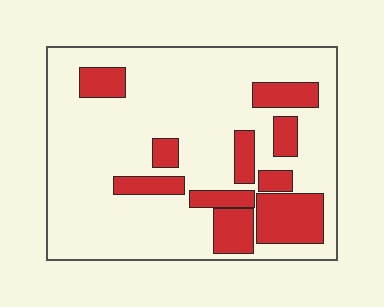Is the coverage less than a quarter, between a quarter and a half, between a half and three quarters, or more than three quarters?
Less than a quarter.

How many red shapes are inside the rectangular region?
10.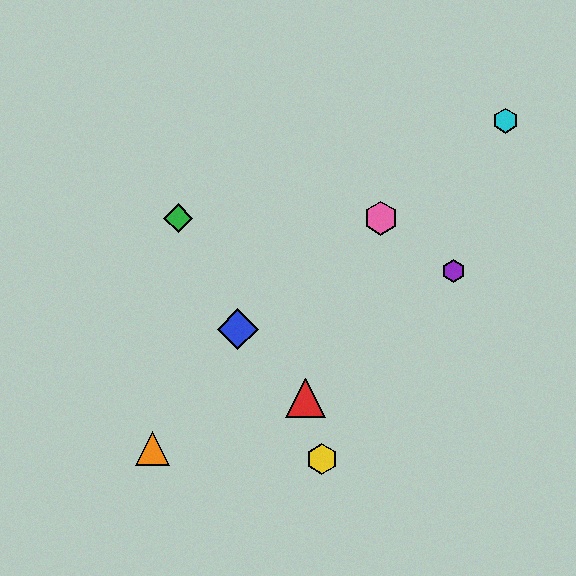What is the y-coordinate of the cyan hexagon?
The cyan hexagon is at y≈121.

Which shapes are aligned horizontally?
The green diamond, the pink hexagon are aligned horizontally.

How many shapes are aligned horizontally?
2 shapes (the green diamond, the pink hexagon) are aligned horizontally.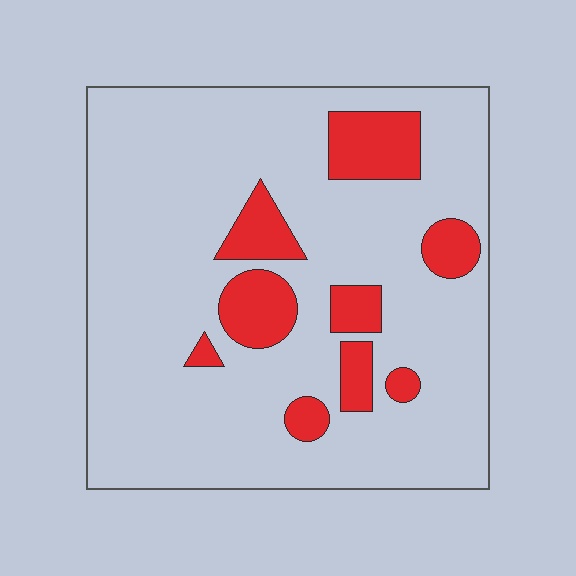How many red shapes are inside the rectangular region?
9.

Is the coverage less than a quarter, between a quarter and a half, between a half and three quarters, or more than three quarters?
Less than a quarter.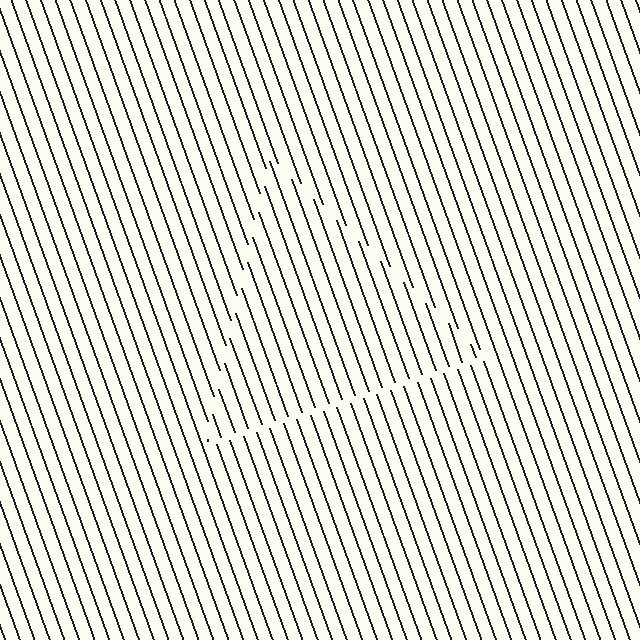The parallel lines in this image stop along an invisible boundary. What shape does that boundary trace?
An illusory triangle. The interior of the shape contains the same grating, shifted by half a period — the contour is defined by the phase discontinuity where line-ends from the inner and outer gratings abut.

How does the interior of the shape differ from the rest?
The interior of the shape contains the same grating, shifted by half a period — the contour is defined by the phase discontinuity where line-ends from the inner and outer gratings abut.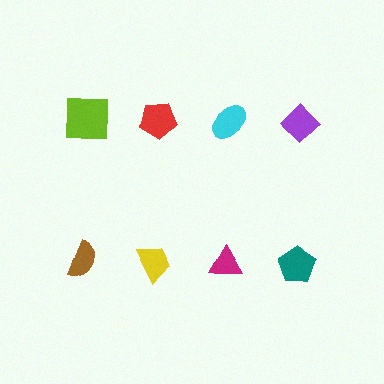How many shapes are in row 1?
4 shapes.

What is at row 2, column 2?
A yellow trapezoid.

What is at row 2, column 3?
A magenta triangle.